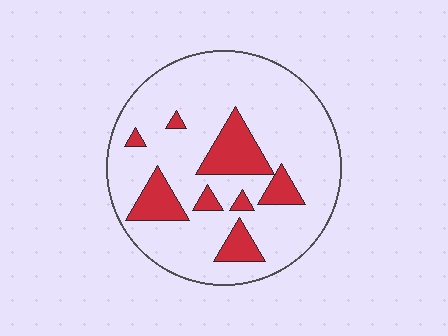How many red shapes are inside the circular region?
8.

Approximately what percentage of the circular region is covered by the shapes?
Approximately 20%.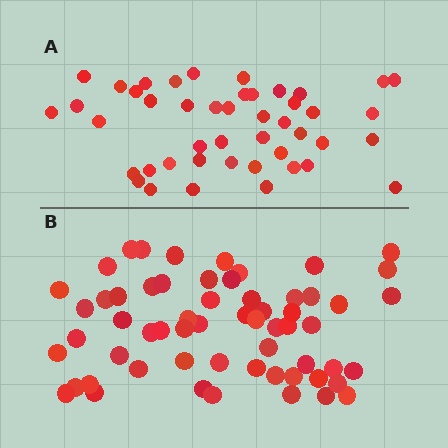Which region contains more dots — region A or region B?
Region B (the bottom region) has more dots.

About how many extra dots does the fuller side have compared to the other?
Region B has approximately 15 more dots than region A.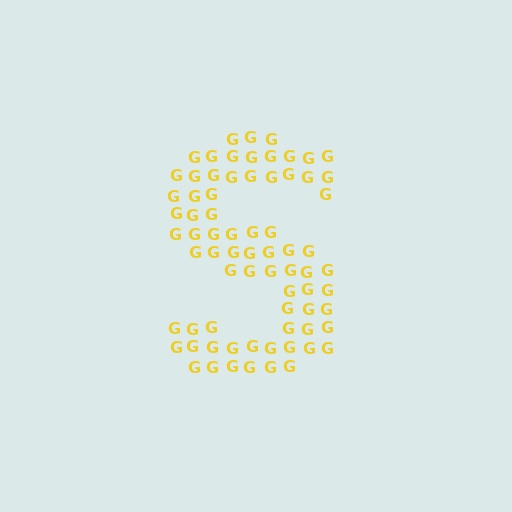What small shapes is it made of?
It is made of small letter G's.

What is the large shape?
The large shape is the letter S.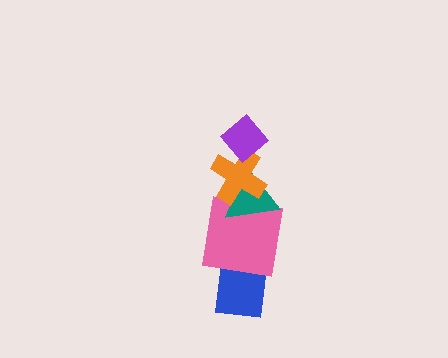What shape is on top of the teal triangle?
The orange cross is on top of the teal triangle.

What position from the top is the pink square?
The pink square is 4th from the top.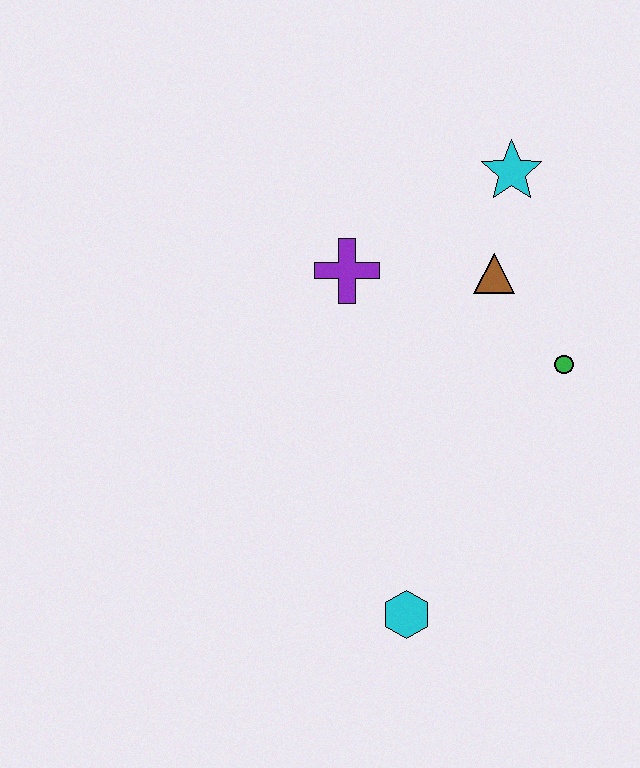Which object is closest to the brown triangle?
The cyan star is closest to the brown triangle.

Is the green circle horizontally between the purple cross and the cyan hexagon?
No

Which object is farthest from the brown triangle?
The cyan hexagon is farthest from the brown triangle.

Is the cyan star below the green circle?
No